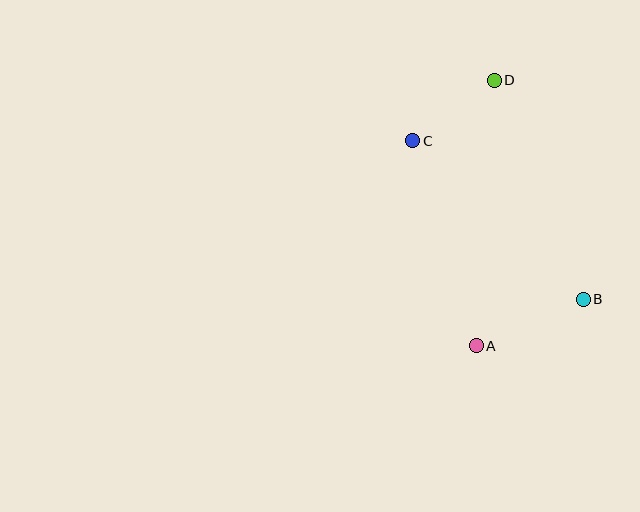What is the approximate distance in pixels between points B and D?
The distance between B and D is approximately 236 pixels.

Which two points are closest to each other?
Points C and D are closest to each other.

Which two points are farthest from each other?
Points A and D are farthest from each other.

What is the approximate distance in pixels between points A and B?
The distance between A and B is approximately 117 pixels.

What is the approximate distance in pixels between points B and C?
The distance between B and C is approximately 233 pixels.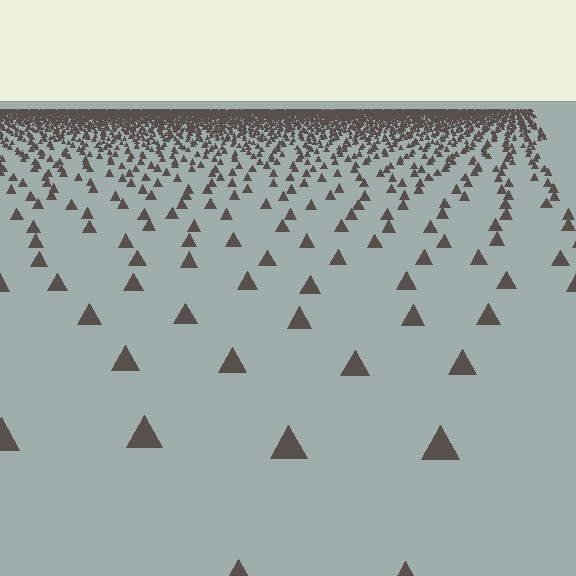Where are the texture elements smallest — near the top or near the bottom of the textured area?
Near the top.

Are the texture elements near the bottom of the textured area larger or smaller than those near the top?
Larger. Near the bottom, elements are closer to the viewer and appear at a bigger on-screen size.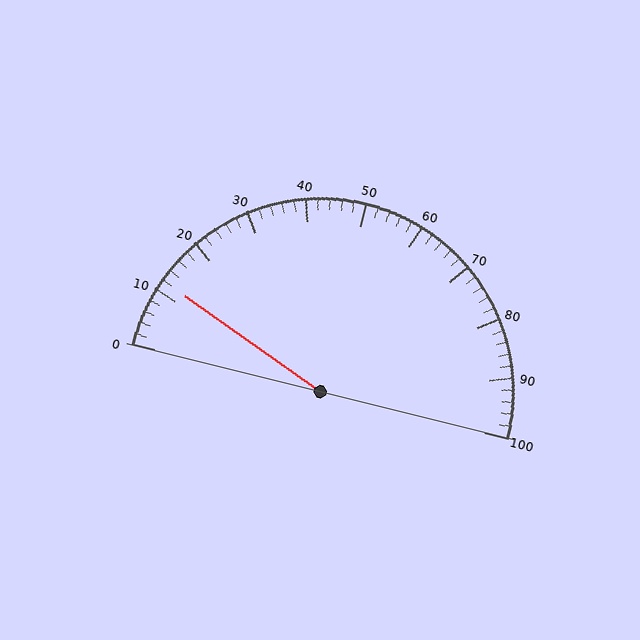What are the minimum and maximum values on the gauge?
The gauge ranges from 0 to 100.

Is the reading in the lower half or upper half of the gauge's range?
The reading is in the lower half of the range (0 to 100).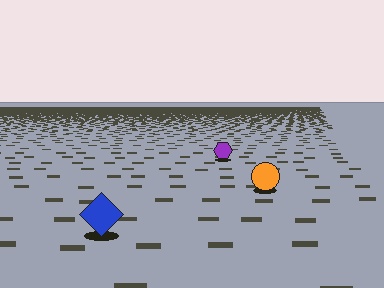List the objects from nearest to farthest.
From nearest to farthest: the blue diamond, the orange circle, the purple hexagon.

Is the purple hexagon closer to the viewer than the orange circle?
No. The orange circle is closer — you can tell from the texture gradient: the ground texture is coarser near it.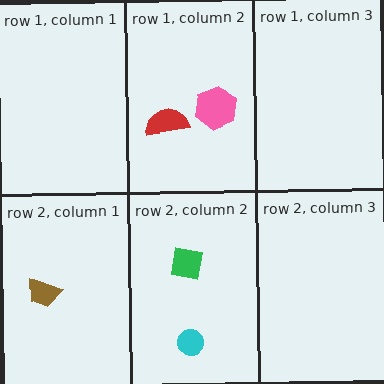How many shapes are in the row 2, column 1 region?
1.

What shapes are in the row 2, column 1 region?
The brown trapezoid.